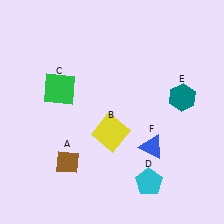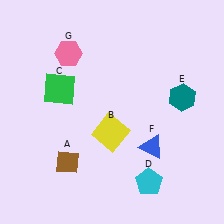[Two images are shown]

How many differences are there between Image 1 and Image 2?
There is 1 difference between the two images.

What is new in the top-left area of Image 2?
A pink hexagon (G) was added in the top-left area of Image 2.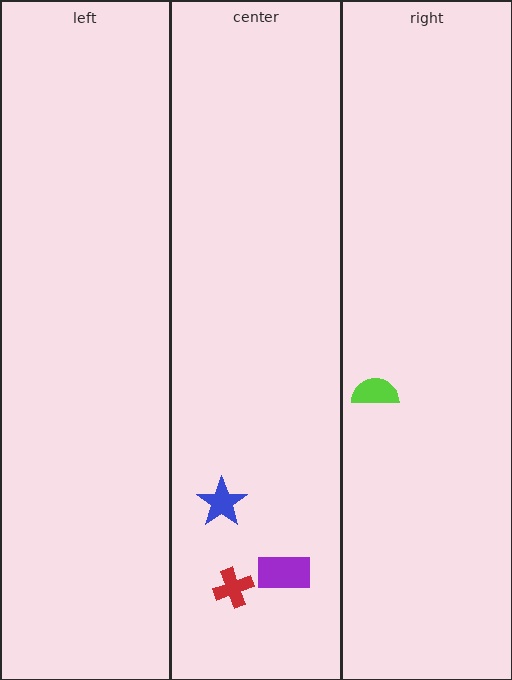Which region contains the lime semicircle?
The right region.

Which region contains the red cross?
The center region.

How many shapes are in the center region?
3.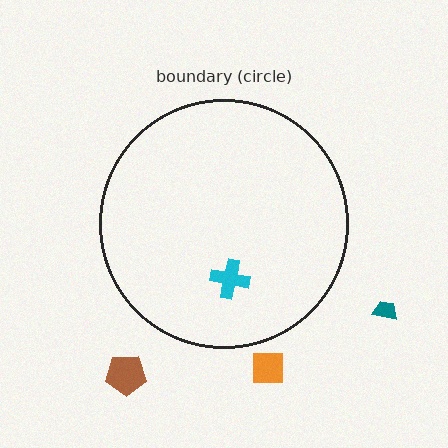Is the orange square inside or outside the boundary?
Outside.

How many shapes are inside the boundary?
1 inside, 3 outside.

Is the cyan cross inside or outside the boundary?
Inside.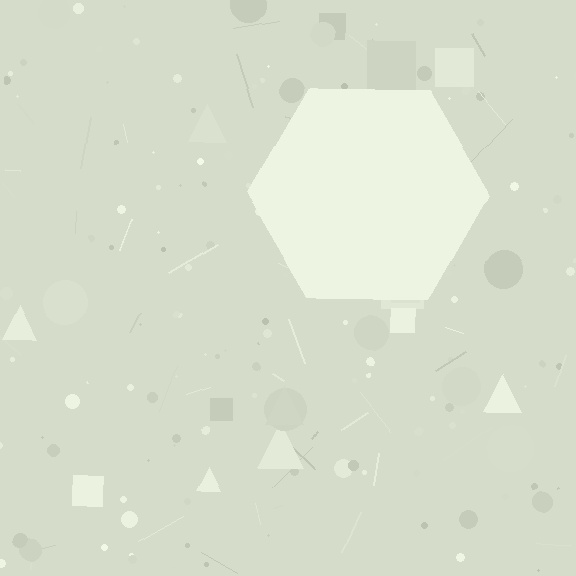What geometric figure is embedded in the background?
A hexagon is embedded in the background.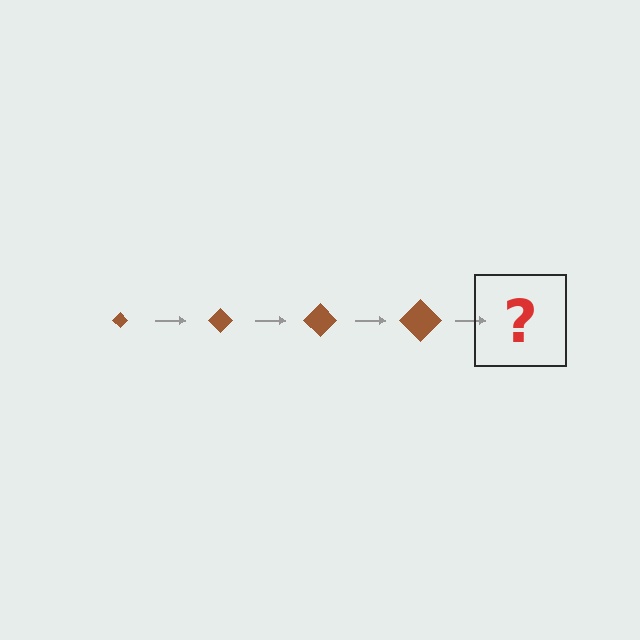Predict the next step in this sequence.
The next step is a brown diamond, larger than the previous one.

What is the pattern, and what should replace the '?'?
The pattern is that the diamond gets progressively larger each step. The '?' should be a brown diamond, larger than the previous one.